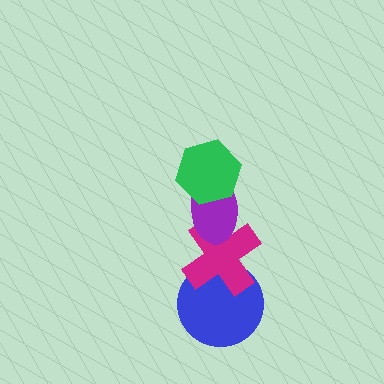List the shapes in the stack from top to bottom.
From top to bottom: the green hexagon, the purple ellipse, the magenta cross, the blue circle.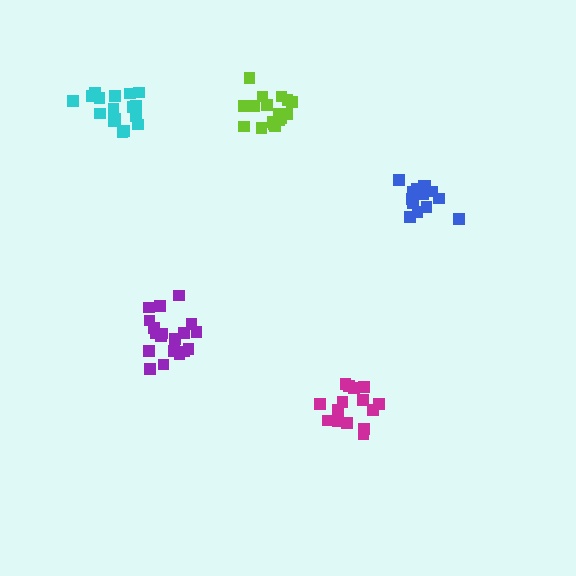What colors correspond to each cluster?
The clusters are colored: lime, cyan, blue, purple, magenta.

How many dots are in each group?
Group 1: 18 dots, Group 2: 17 dots, Group 3: 15 dots, Group 4: 19 dots, Group 5: 15 dots (84 total).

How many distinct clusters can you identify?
There are 5 distinct clusters.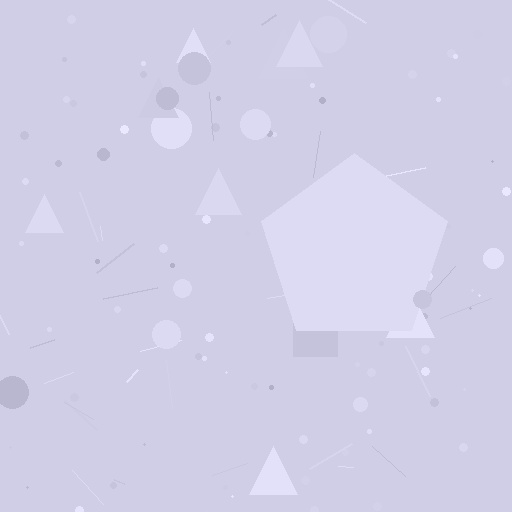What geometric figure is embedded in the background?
A pentagon is embedded in the background.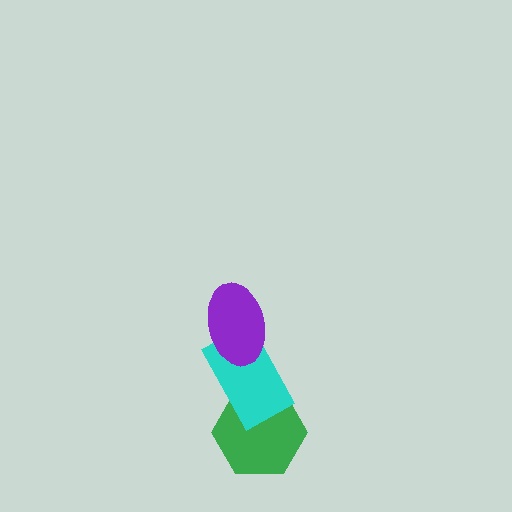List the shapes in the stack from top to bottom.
From top to bottom: the purple ellipse, the cyan rectangle, the green hexagon.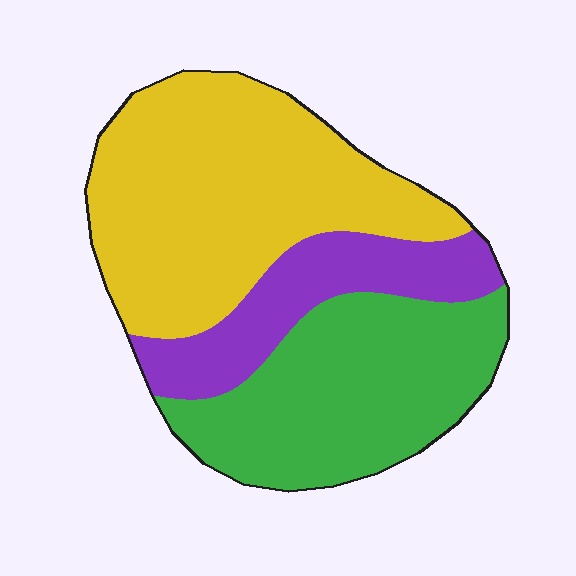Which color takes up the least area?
Purple, at roughly 20%.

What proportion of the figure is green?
Green takes up between a third and a half of the figure.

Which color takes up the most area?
Yellow, at roughly 45%.